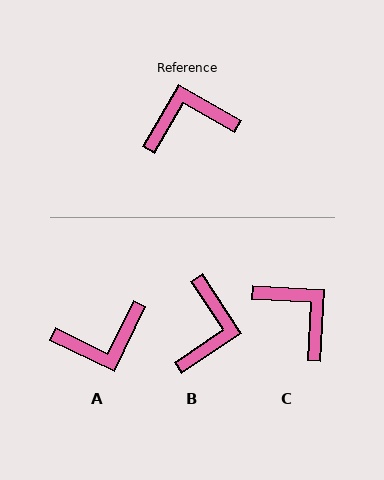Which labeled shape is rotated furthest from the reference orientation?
A, about 176 degrees away.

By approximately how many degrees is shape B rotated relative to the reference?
Approximately 117 degrees clockwise.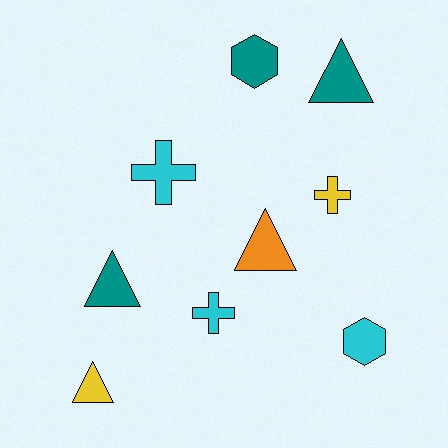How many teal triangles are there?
There are 2 teal triangles.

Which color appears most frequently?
Cyan, with 3 objects.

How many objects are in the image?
There are 9 objects.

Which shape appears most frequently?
Triangle, with 4 objects.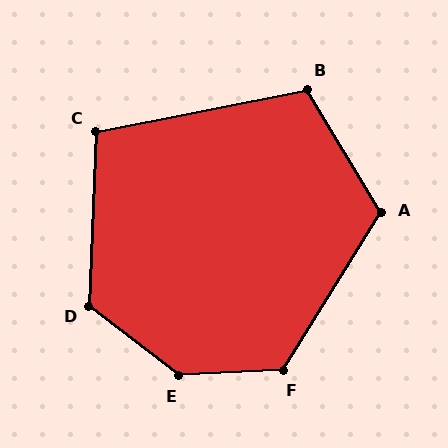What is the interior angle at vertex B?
Approximately 110 degrees (obtuse).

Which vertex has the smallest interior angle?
C, at approximately 103 degrees.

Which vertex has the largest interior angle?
E, at approximately 140 degrees.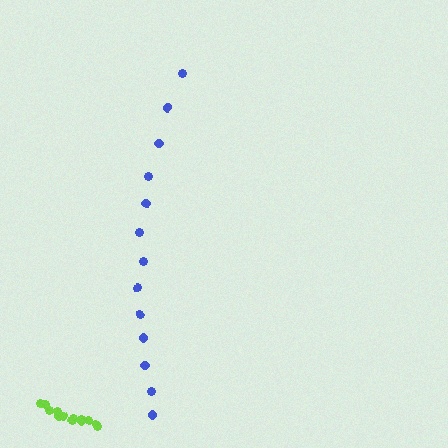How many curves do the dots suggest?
There are 2 distinct paths.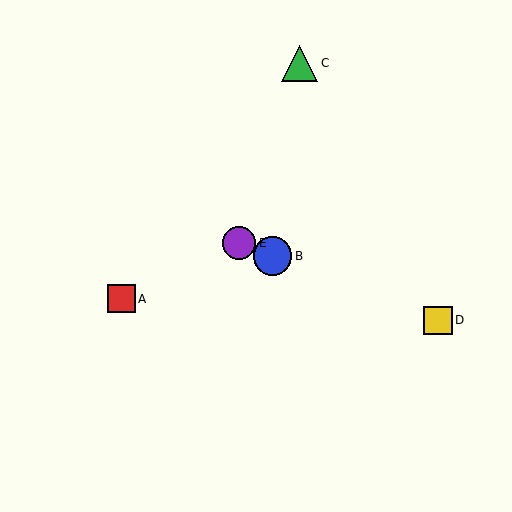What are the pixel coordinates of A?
Object A is at (121, 299).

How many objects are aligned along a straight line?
3 objects (B, D, E) are aligned along a straight line.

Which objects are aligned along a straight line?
Objects B, D, E are aligned along a straight line.